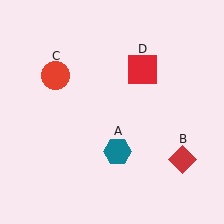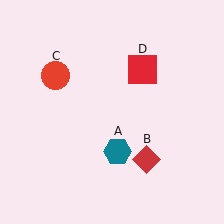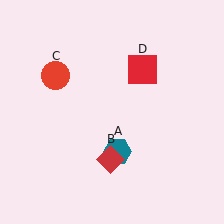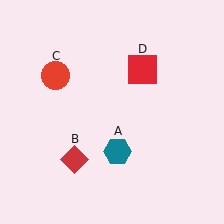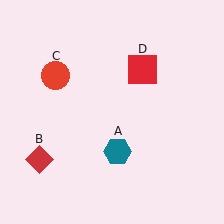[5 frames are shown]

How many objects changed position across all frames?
1 object changed position: red diamond (object B).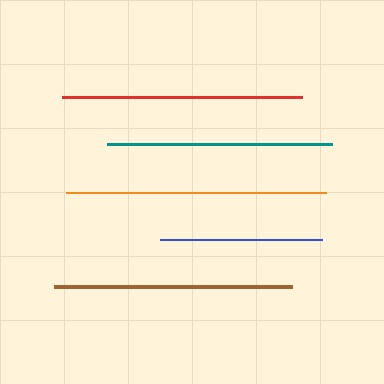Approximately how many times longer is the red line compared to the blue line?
The red line is approximately 1.5 times the length of the blue line.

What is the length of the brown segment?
The brown segment is approximately 238 pixels long.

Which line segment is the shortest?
The blue line is the shortest at approximately 162 pixels.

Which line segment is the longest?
The orange line is the longest at approximately 260 pixels.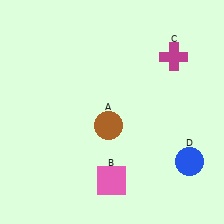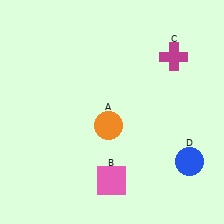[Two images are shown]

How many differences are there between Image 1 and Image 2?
There is 1 difference between the two images.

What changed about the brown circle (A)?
In Image 1, A is brown. In Image 2, it changed to orange.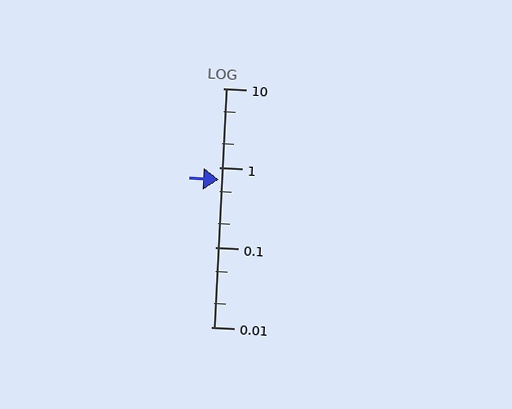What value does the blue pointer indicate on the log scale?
The pointer indicates approximately 0.72.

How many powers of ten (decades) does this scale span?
The scale spans 3 decades, from 0.01 to 10.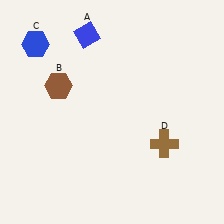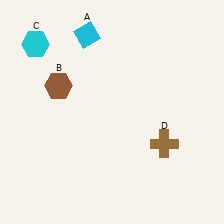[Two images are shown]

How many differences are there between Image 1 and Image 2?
There are 2 differences between the two images.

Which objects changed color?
A changed from blue to cyan. C changed from blue to cyan.